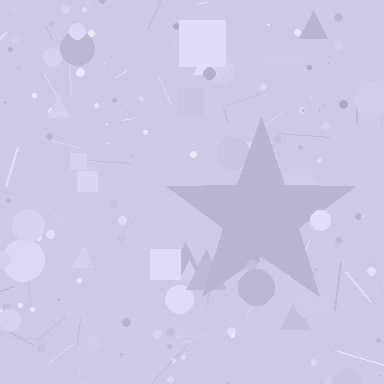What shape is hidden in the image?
A star is hidden in the image.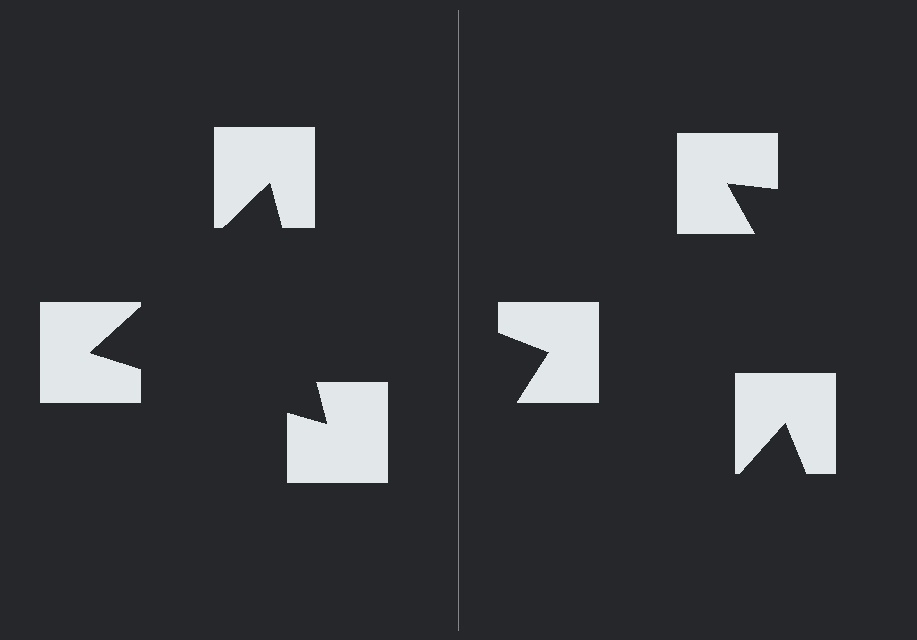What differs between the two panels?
The notched squares are positioned identically on both sides; only the wedge orientations differ. On the left they align to a triangle; on the right they are misaligned.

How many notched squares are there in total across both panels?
6 — 3 on each side.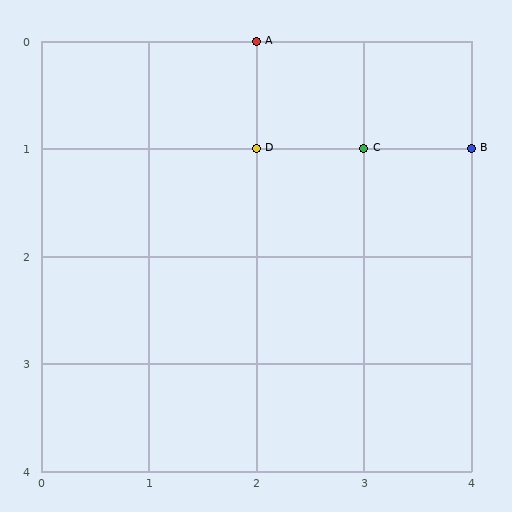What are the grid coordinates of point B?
Point B is at grid coordinates (4, 1).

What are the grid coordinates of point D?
Point D is at grid coordinates (2, 1).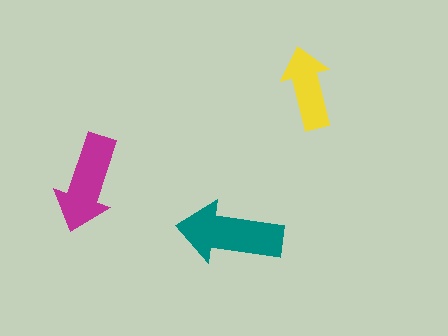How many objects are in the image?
There are 3 objects in the image.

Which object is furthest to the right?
The yellow arrow is rightmost.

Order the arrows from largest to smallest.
the teal one, the magenta one, the yellow one.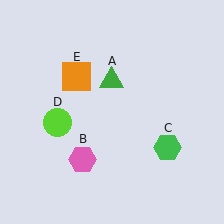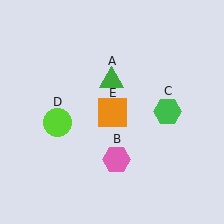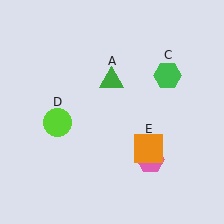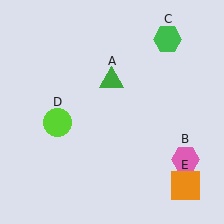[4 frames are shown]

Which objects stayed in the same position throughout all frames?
Green triangle (object A) and lime circle (object D) remained stationary.